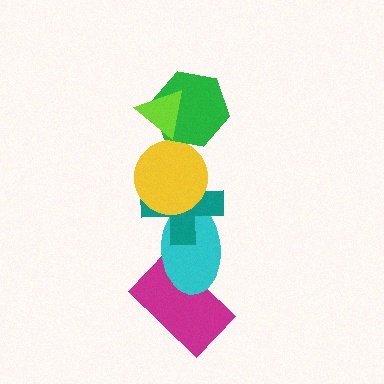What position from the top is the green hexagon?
The green hexagon is 2nd from the top.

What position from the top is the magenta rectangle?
The magenta rectangle is 6th from the top.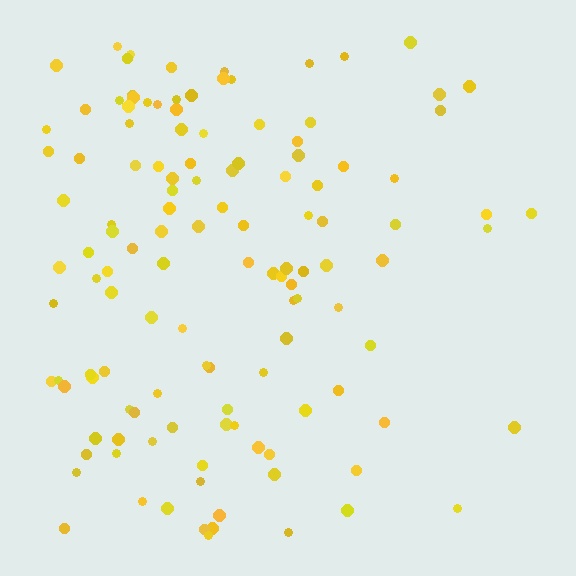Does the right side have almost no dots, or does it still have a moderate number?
Still a moderate number, just noticeably fewer than the left.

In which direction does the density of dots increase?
From right to left, with the left side densest.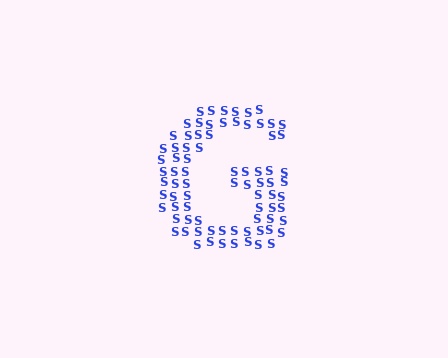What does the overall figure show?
The overall figure shows the letter G.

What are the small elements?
The small elements are letter S's.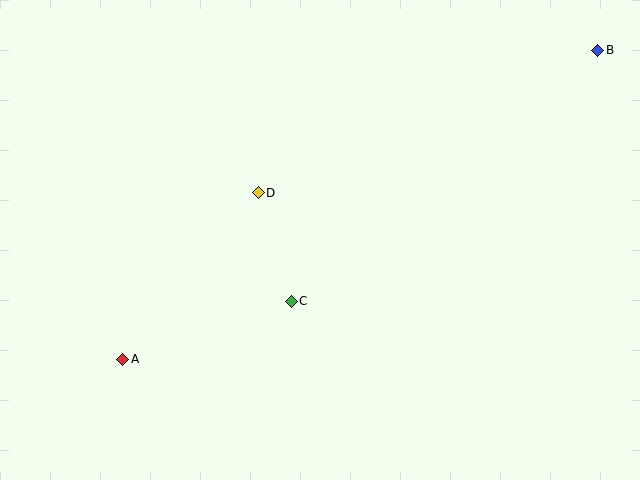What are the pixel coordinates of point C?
Point C is at (291, 301).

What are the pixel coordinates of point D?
Point D is at (258, 193).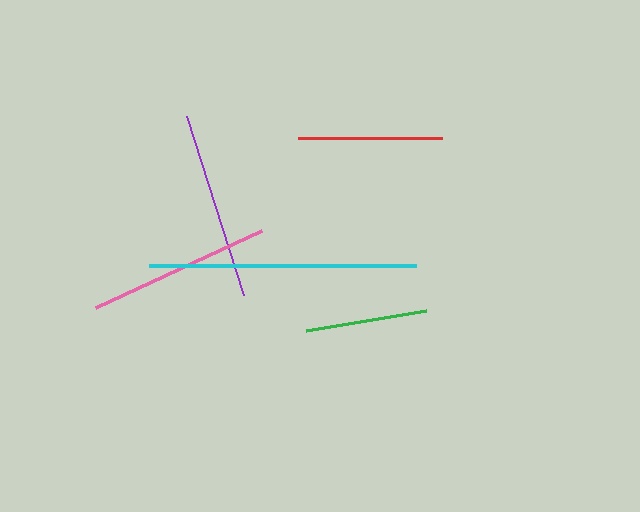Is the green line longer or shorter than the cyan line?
The cyan line is longer than the green line.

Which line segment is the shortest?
The green line is the shortest at approximately 122 pixels.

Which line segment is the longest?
The cyan line is the longest at approximately 267 pixels.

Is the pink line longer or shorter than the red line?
The pink line is longer than the red line.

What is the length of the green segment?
The green segment is approximately 122 pixels long.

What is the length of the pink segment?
The pink segment is approximately 183 pixels long.